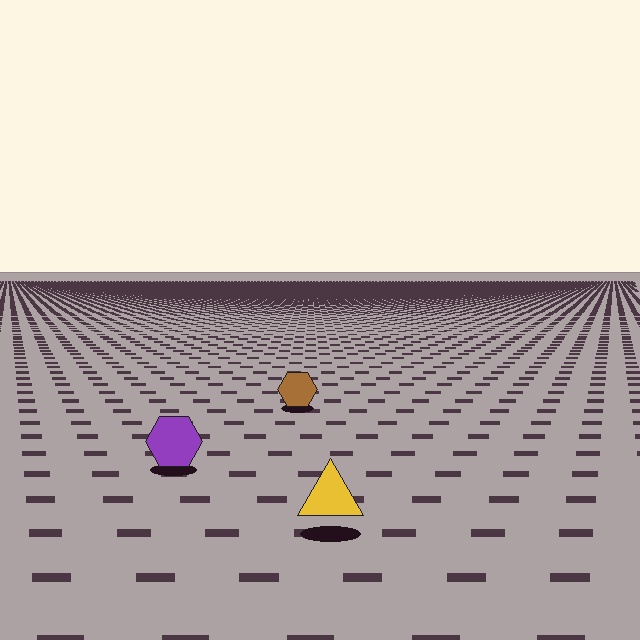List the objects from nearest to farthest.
From nearest to farthest: the yellow triangle, the purple hexagon, the brown hexagon.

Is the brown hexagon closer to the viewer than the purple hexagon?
No. The purple hexagon is closer — you can tell from the texture gradient: the ground texture is coarser near it.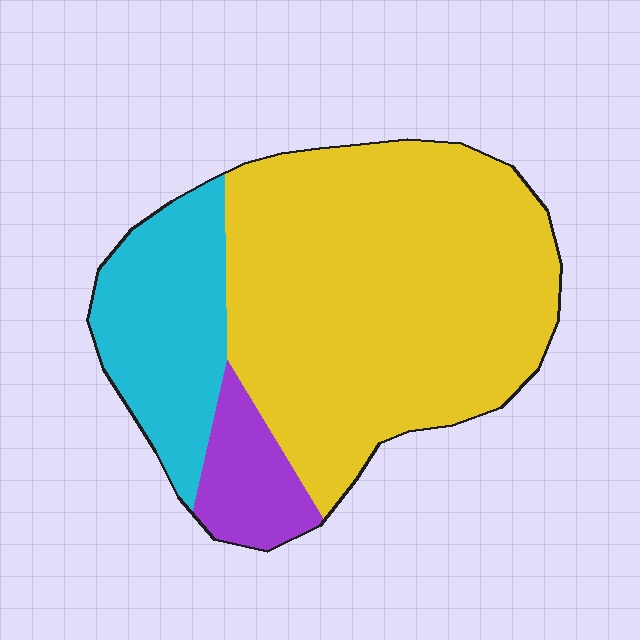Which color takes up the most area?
Yellow, at roughly 70%.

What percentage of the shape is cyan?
Cyan covers 22% of the shape.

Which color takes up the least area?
Purple, at roughly 10%.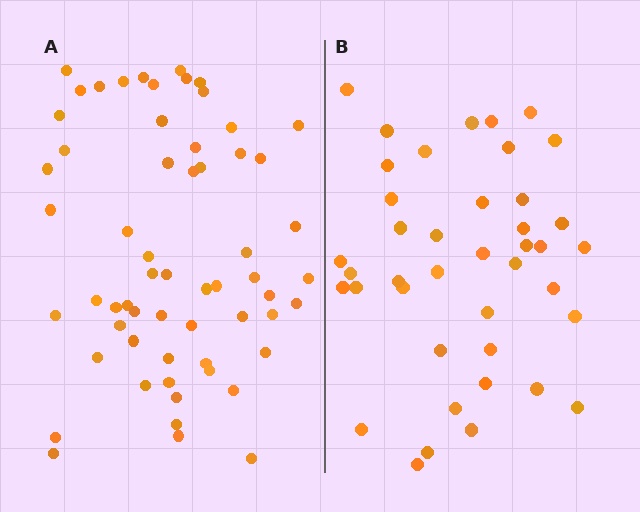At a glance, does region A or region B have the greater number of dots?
Region A (the left region) has more dots.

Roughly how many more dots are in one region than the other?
Region A has approximately 20 more dots than region B.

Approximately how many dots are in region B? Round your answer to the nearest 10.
About 40 dots. (The exact count is 41, which rounds to 40.)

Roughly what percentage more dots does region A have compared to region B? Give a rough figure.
About 45% more.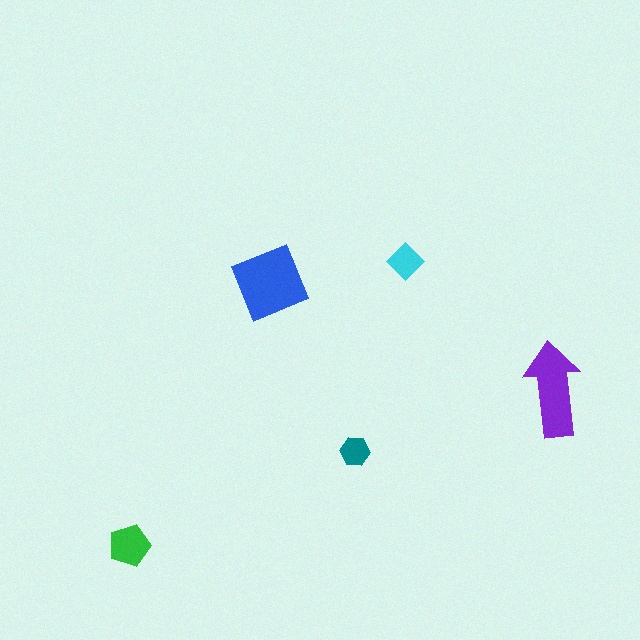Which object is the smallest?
The teal hexagon.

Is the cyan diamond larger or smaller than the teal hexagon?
Larger.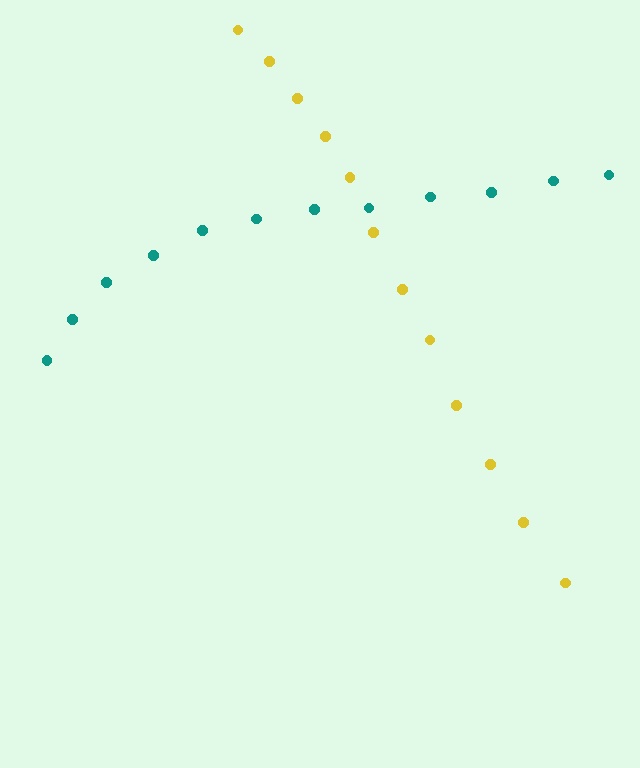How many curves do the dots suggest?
There are 2 distinct paths.